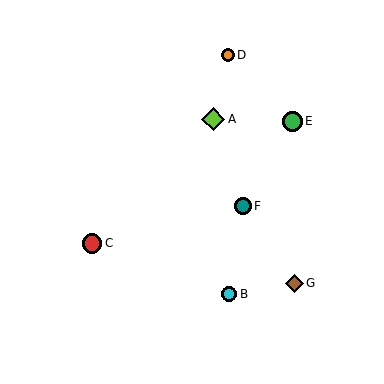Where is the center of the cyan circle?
The center of the cyan circle is at (229, 294).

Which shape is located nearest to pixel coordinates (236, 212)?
The teal circle (labeled F) at (243, 206) is nearest to that location.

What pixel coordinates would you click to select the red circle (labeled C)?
Click at (92, 243) to select the red circle C.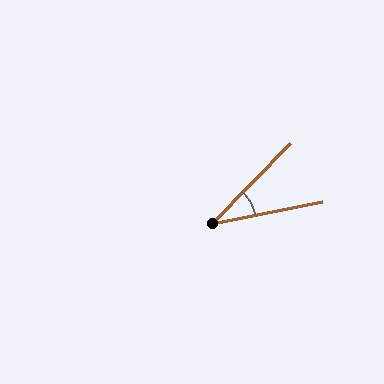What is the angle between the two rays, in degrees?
Approximately 35 degrees.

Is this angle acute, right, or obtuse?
It is acute.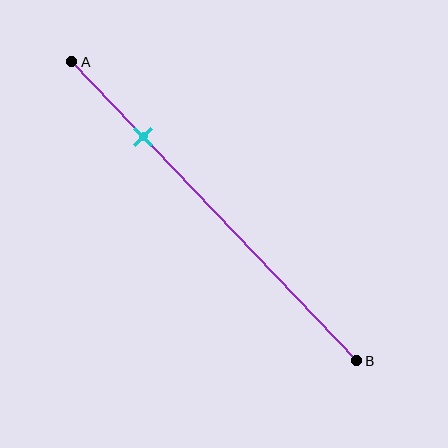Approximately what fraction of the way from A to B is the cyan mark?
The cyan mark is approximately 25% of the way from A to B.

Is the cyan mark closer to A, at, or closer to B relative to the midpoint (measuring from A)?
The cyan mark is closer to point A than the midpoint of segment AB.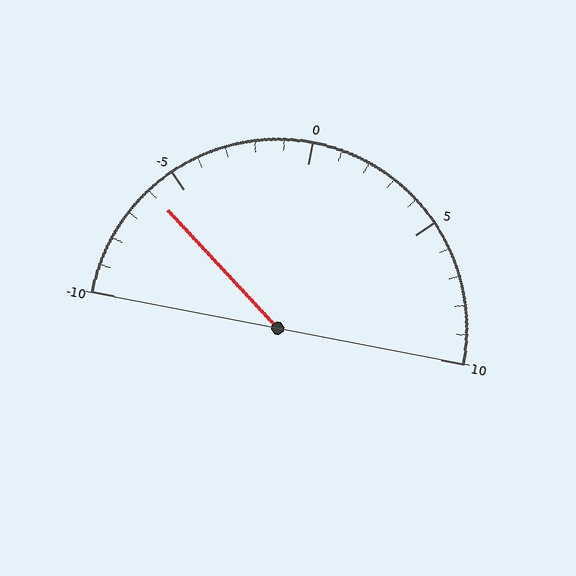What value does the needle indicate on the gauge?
The needle indicates approximately -6.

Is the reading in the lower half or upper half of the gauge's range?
The reading is in the lower half of the range (-10 to 10).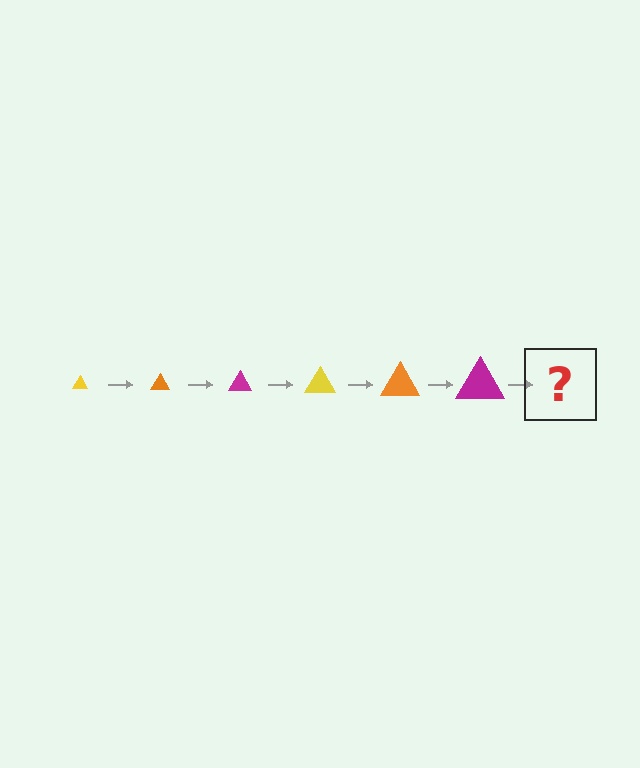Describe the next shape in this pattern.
It should be a yellow triangle, larger than the previous one.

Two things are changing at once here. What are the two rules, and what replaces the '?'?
The two rules are that the triangle grows larger each step and the color cycles through yellow, orange, and magenta. The '?' should be a yellow triangle, larger than the previous one.